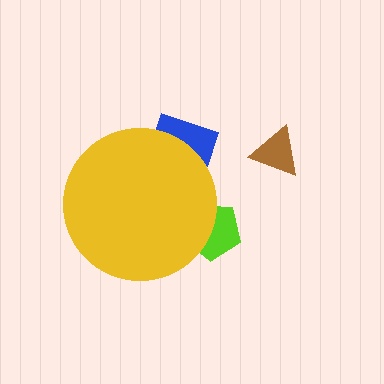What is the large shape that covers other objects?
A yellow circle.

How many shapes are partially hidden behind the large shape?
2 shapes are partially hidden.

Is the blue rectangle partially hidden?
Yes, the blue rectangle is partially hidden behind the yellow circle.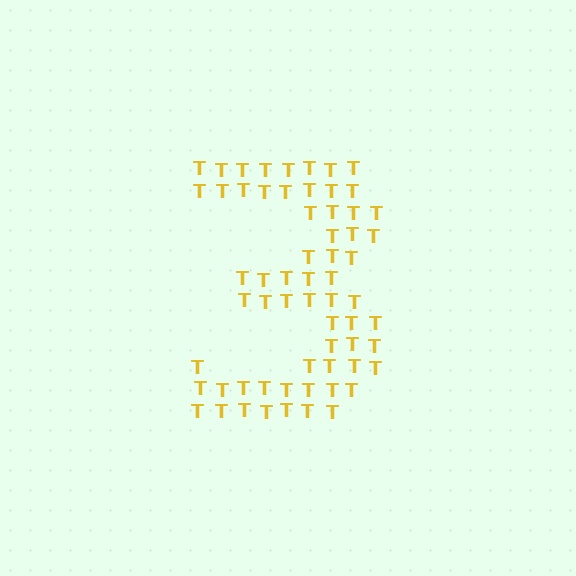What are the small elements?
The small elements are letter T's.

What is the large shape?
The large shape is the digit 3.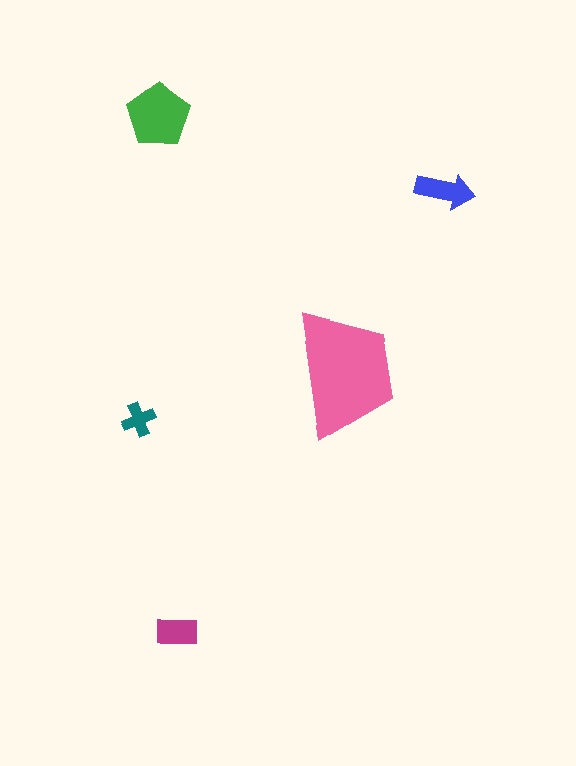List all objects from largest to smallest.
The pink trapezoid, the green pentagon, the blue arrow, the magenta rectangle, the teal cross.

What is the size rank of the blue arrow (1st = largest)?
3rd.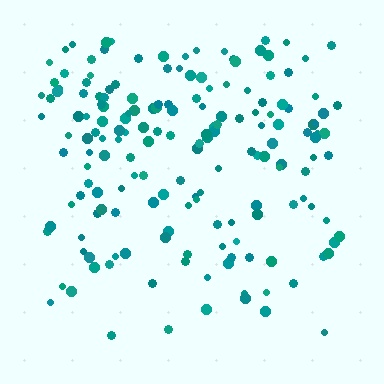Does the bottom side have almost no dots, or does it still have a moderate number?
Still a moderate number, just noticeably fewer than the top.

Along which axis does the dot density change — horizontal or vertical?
Vertical.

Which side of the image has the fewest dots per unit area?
The bottom.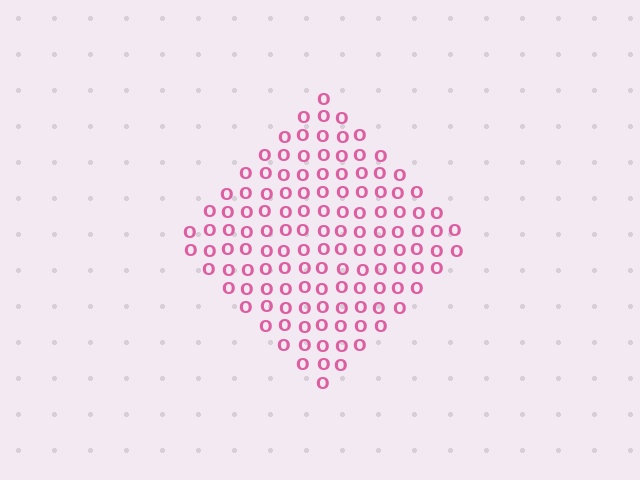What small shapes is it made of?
It is made of small letter O's.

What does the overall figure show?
The overall figure shows a diamond.